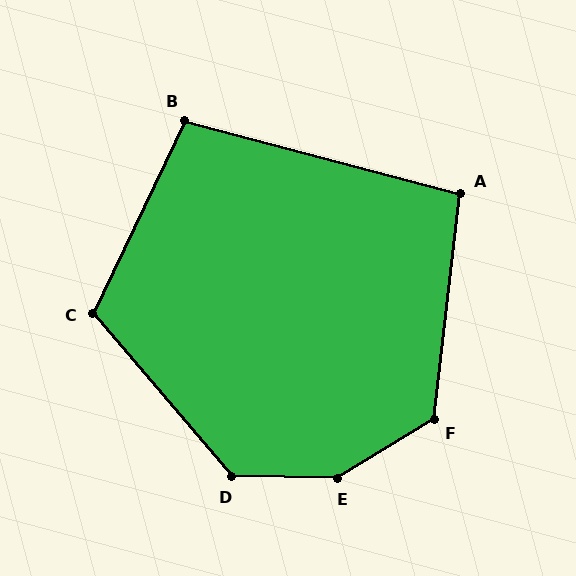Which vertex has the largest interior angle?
E, at approximately 148 degrees.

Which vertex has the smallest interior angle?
A, at approximately 98 degrees.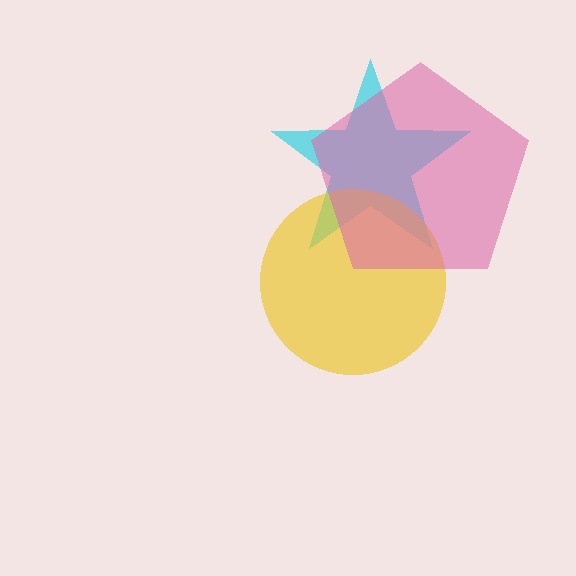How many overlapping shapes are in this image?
There are 3 overlapping shapes in the image.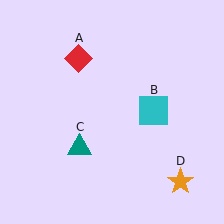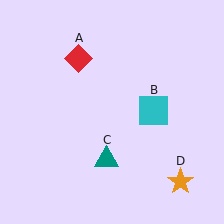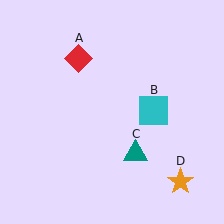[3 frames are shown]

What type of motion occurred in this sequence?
The teal triangle (object C) rotated counterclockwise around the center of the scene.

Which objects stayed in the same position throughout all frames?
Red diamond (object A) and cyan square (object B) and orange star (object D) remained stationary.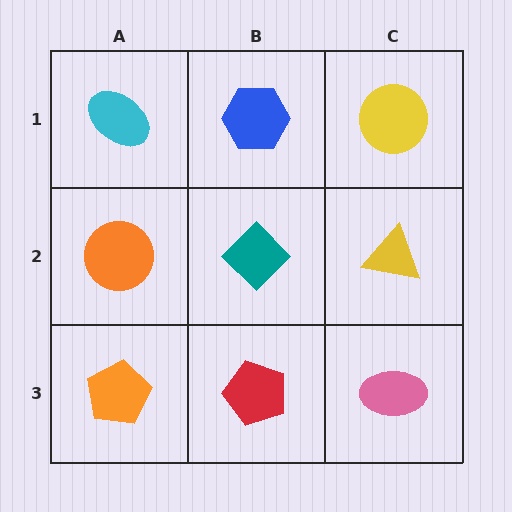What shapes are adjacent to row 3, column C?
A yellow triangle (row 2, column C), a red pentagon (row 3, column B).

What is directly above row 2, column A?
A cyan ellipse.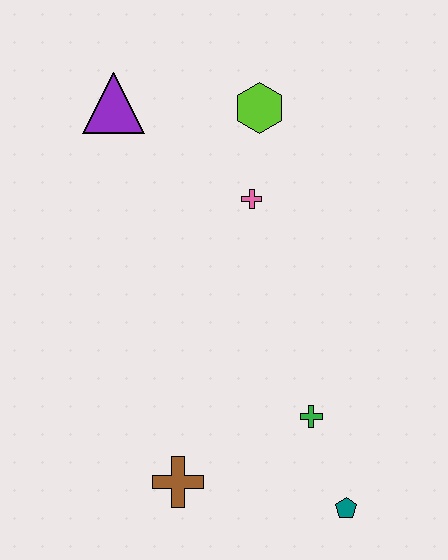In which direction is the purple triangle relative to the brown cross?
The purple triangle is above the brown cross.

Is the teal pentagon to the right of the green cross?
Yes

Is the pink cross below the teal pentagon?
No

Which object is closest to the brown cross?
The green cross is closest to the brown cross.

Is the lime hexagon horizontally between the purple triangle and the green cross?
Yes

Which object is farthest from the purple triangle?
The teal pentagon is farthest from the purple triangle.